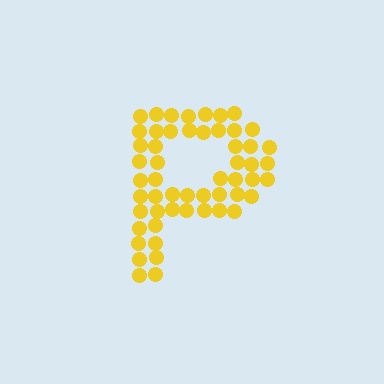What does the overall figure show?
The overall figure shows the letter P.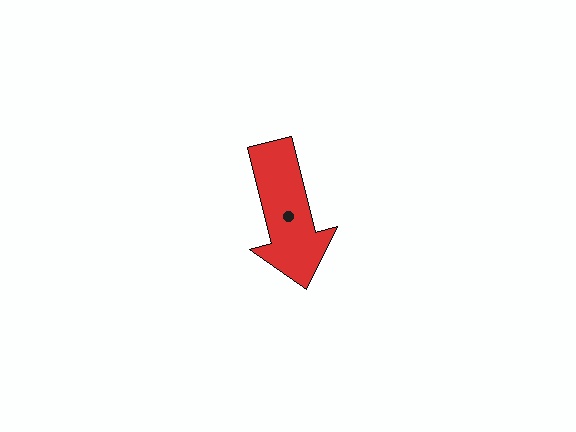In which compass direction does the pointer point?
South.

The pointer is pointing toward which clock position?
Roughly 6 o'clock.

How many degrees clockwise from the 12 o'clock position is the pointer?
Approximately 166 degrees.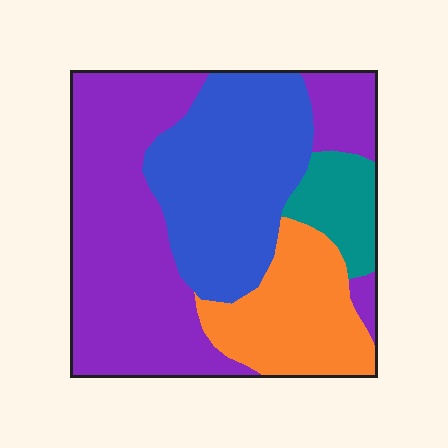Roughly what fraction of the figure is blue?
Blue covers roughly 30% of the figure.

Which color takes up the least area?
Teal, at roughly 10%.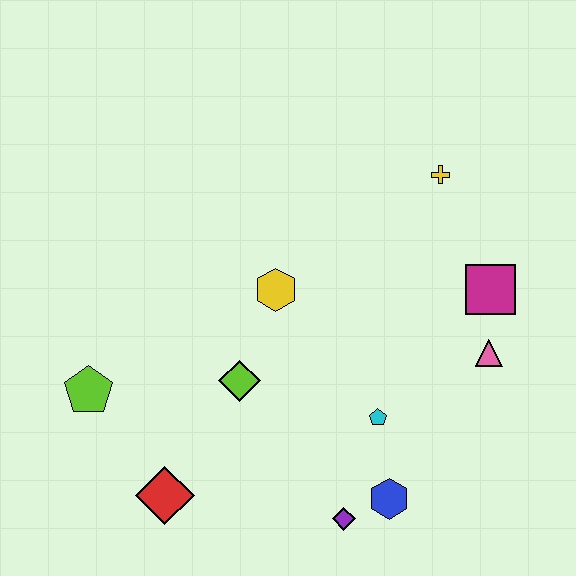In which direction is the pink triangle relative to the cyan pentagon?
The pink triangle is to the right of the cyan pentagon.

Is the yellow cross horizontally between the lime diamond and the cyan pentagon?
No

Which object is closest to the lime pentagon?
The red diamond is closest to the lime pentagon.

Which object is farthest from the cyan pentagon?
The lime pentagon is farthest from the cyan pentagon.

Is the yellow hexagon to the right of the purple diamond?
No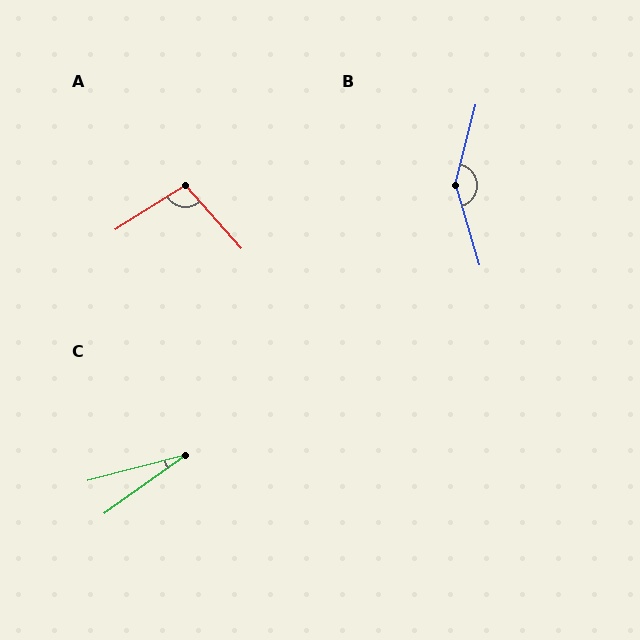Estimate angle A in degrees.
Approximately 100 degrees.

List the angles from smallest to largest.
C (21°), A (100°), B (149°).